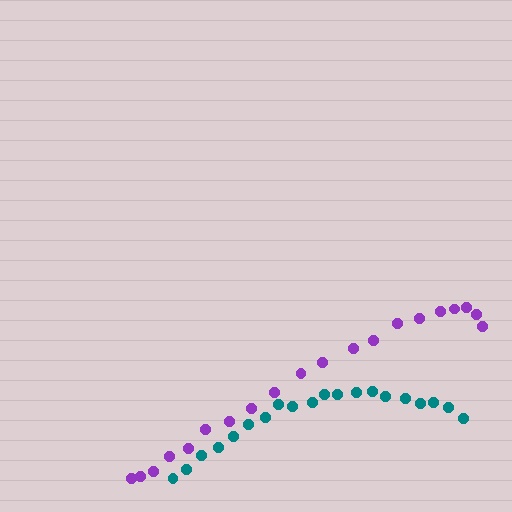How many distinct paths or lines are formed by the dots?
There are 2 distinct paths.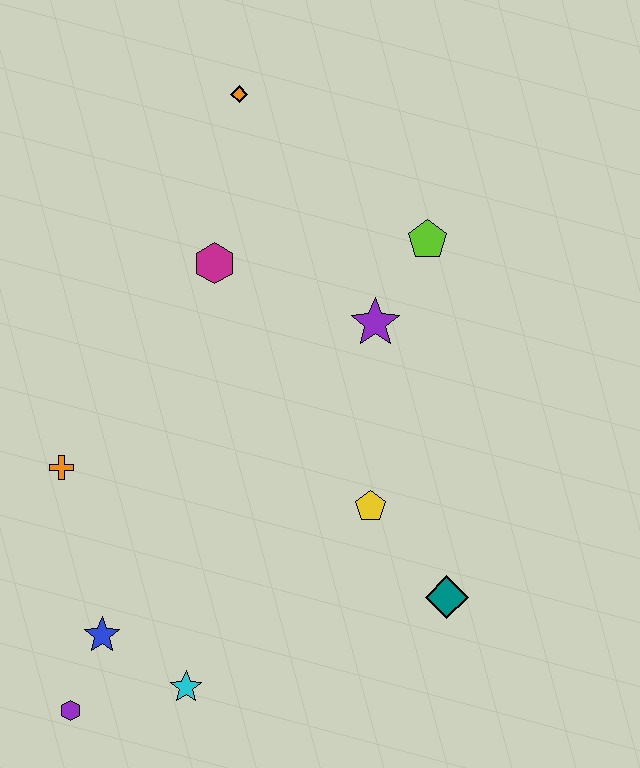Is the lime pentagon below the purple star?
No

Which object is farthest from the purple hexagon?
The orange diamond is farthest from the purple hexagon.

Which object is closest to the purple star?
The lime pentagon is closest to the purple star.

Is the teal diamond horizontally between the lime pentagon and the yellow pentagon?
No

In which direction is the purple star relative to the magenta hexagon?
The purple star is to the right of the magenta hexagon.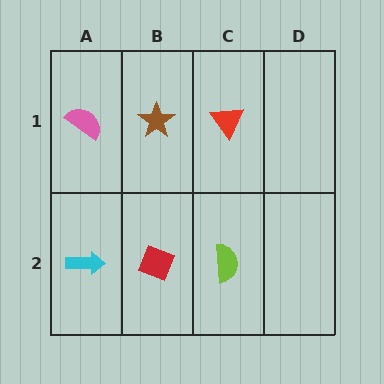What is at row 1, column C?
A red triangle.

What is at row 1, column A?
A pink semicircle.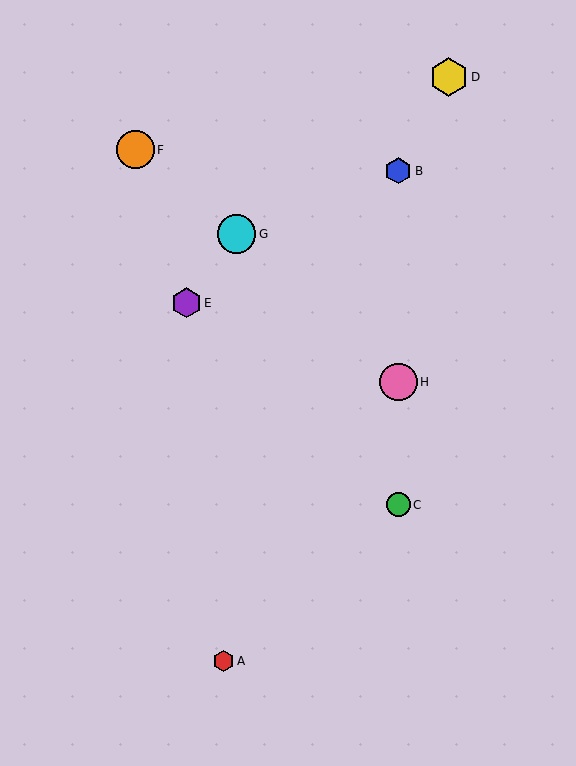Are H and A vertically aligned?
No, H is at x≈398 and A is at x≈223.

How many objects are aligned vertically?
3 objects (B, C, H) are aligned vertically.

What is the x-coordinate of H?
Object H is at x≈398.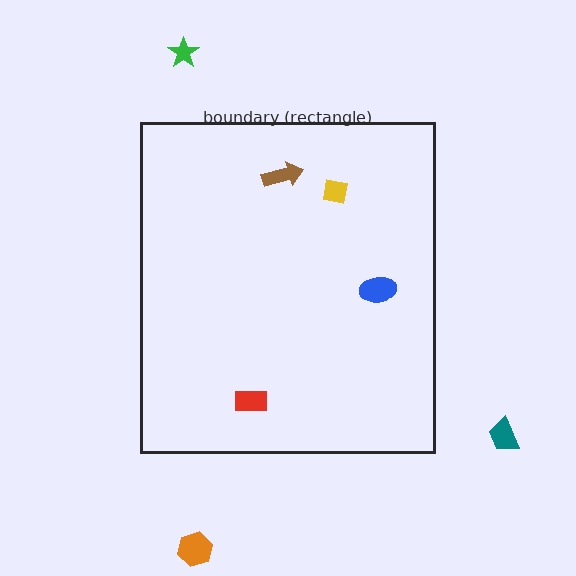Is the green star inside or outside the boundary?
Outside.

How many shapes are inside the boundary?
4 inside, 3 outside.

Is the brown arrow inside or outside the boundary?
Inside.